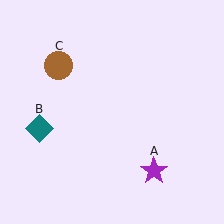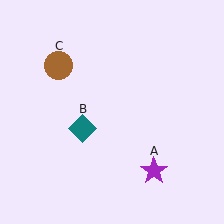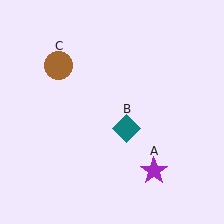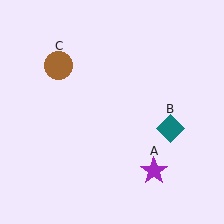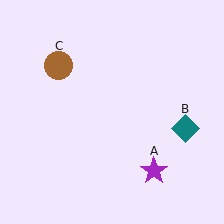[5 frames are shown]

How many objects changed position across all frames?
1 object changed position: teal diamond (object B).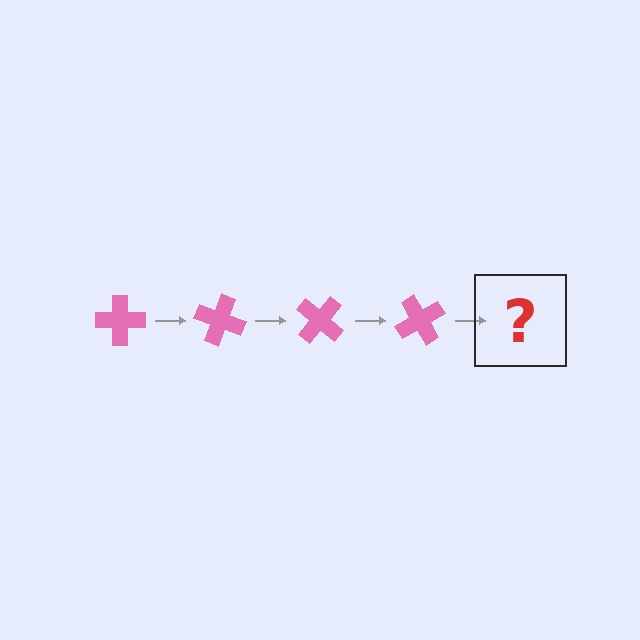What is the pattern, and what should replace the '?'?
The pattern is that the cross rotates 20 degrees each step. The '?' should be a pink cross rotated 80 degrees.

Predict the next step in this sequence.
The next step is a pink cross rotated 80 degrees.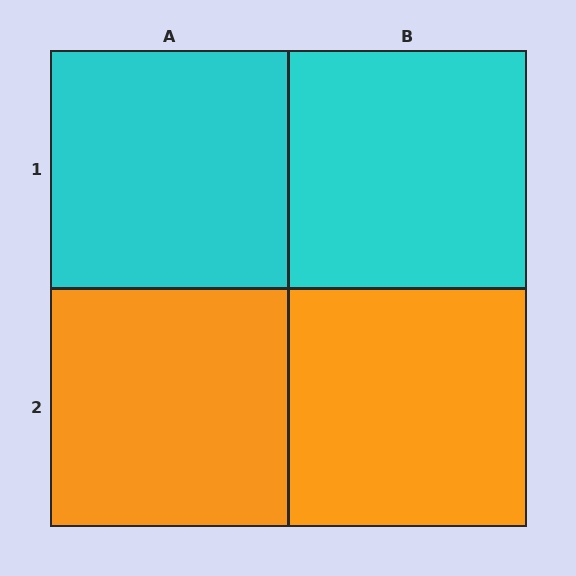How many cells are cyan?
2 cells are cyan.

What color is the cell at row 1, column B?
Cyan.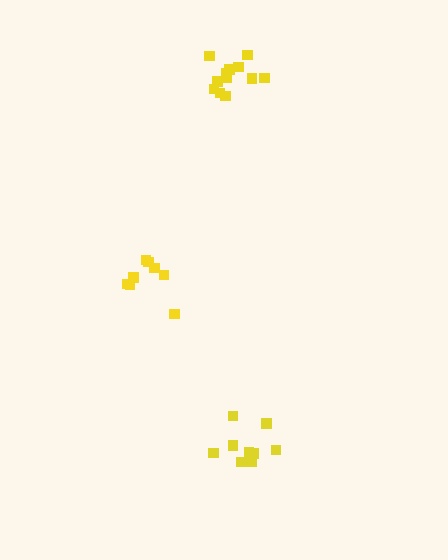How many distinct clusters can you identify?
There are 3 distinct clusters.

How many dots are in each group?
Group 1: 12 dots, Group 2: 8 dots, Group 3: 9 dots (29 total).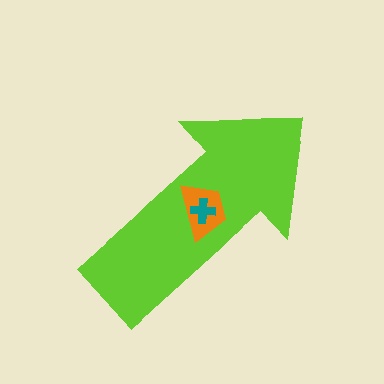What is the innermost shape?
The teal cross.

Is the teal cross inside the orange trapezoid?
Yes.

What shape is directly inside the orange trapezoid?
The teal cross.